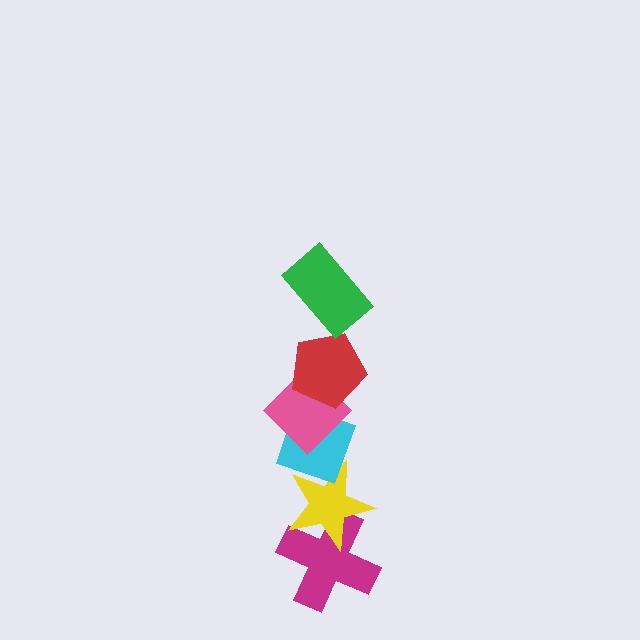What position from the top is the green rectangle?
The green rectangle is 1st from the top.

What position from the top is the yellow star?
The yellow star is 5th from the top.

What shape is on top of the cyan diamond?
The pink diamond is on top of the cyan diamond.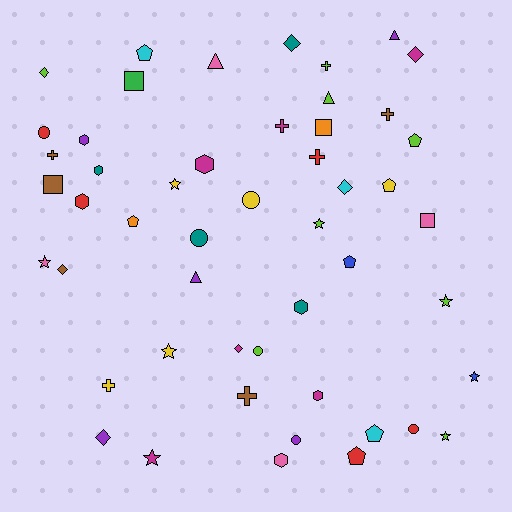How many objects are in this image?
There are 50 objects.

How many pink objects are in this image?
There are 4 pink objects.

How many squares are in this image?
There are 4 squares.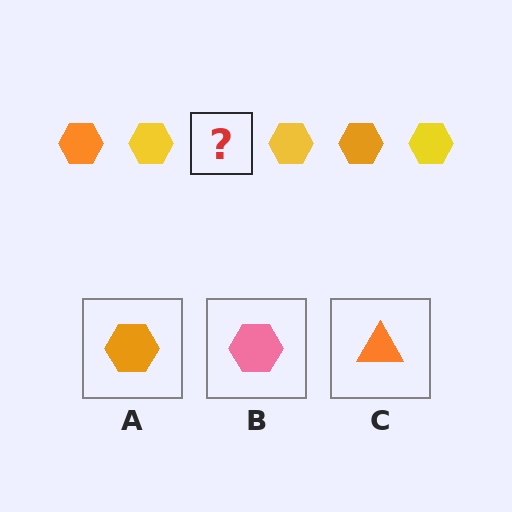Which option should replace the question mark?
Option A.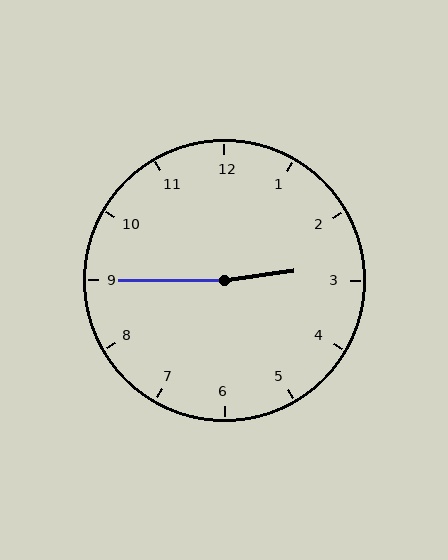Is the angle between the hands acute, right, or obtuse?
It is obtuse.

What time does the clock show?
2:45.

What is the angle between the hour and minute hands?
Approximately 172 degrees.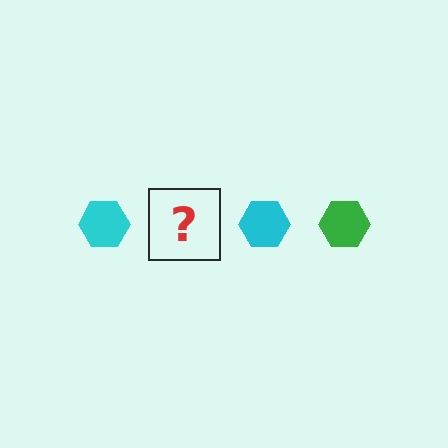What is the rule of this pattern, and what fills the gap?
The rule is that the pattern cycles through cyan, green hexagons. The gap should be filled with a green hexagon.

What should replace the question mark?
The question mark should be replaced with a green hexagon.